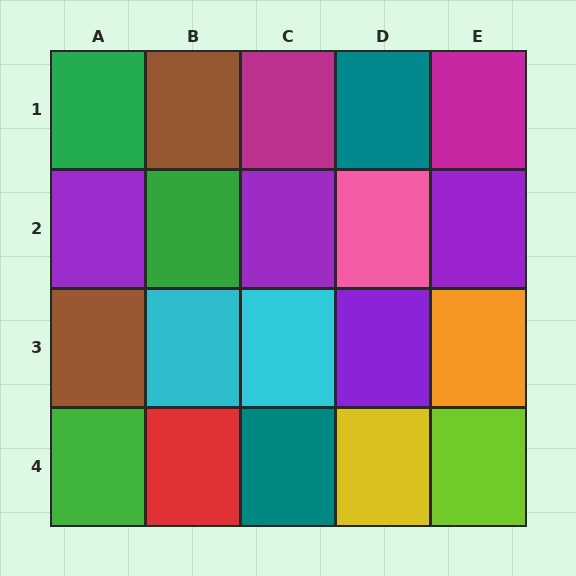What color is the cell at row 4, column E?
Lime.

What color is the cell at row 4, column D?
Yellow.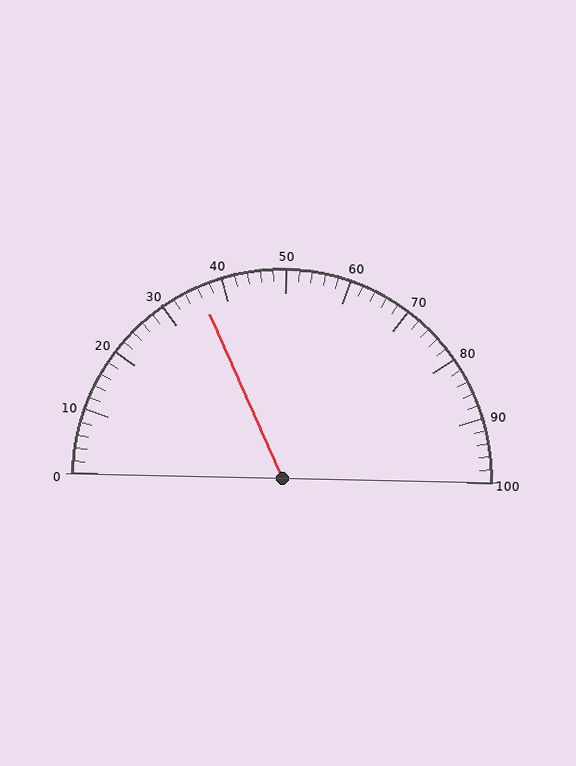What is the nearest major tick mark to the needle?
The nearest major tick mark is 40.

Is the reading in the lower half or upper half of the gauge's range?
The reading is in the lower half of the range (0 to 100).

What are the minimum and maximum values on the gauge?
The gauge ranges from 0 to 100.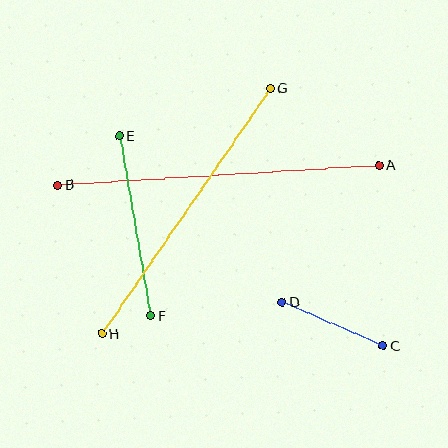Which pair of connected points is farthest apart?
Points A and B are farthest apart.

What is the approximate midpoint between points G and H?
The midpoint is at approximately (186, 211) pixels.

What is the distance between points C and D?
The distance is approximately 110 pixels.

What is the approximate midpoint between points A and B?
The midpoint is at approximately (218, 175) pixels.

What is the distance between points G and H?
The distance is approximately 297 pixels.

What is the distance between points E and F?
The distance is approximately 183 pixels.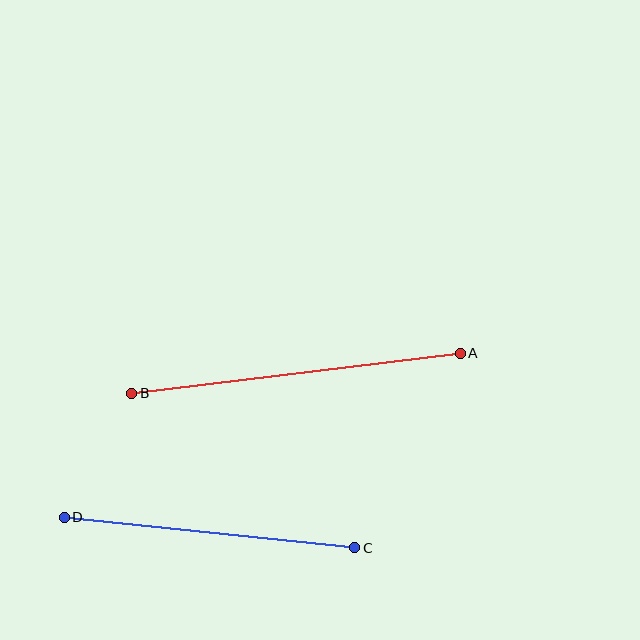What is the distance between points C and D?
The distance is approximately 292 pixels.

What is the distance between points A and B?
The distance is approximately 331 pixels.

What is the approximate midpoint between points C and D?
The midpoint is at approximately (210, 533) pixels.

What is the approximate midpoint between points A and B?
The midpoint is at approximately (296, 373) pixels.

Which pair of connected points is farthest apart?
Points A and B are farthest apart.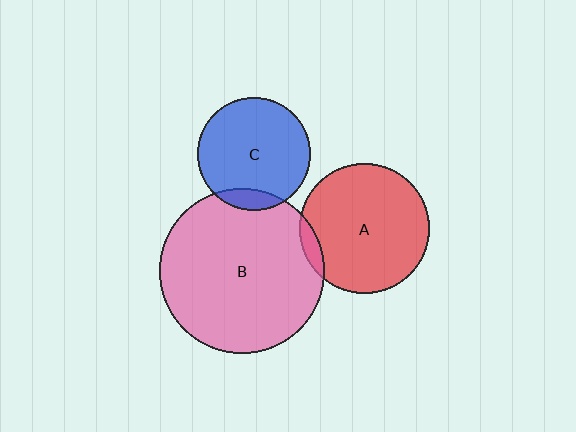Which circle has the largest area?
Circle B (pink).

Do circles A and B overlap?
Yes.